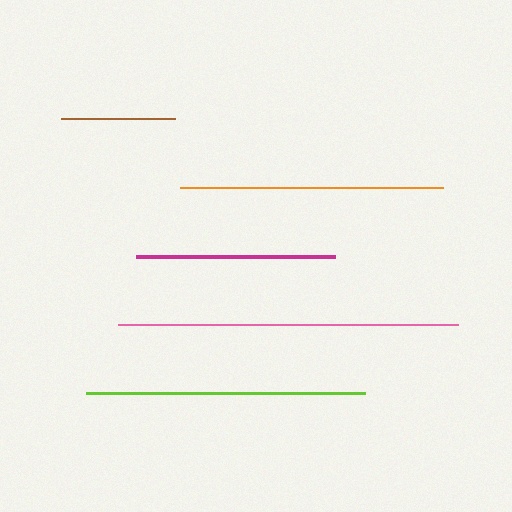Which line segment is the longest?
The pink line is the longest at approximately 340 pixels.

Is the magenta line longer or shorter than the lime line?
The lime line is longer than the magenta line.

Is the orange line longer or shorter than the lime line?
The lime line is longer than the orange line.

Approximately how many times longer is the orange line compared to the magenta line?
The orange line is approximately 1.3 times the length of the magenta line.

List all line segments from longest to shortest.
From longest to shortest: pink, lime, orange, magenta, brown.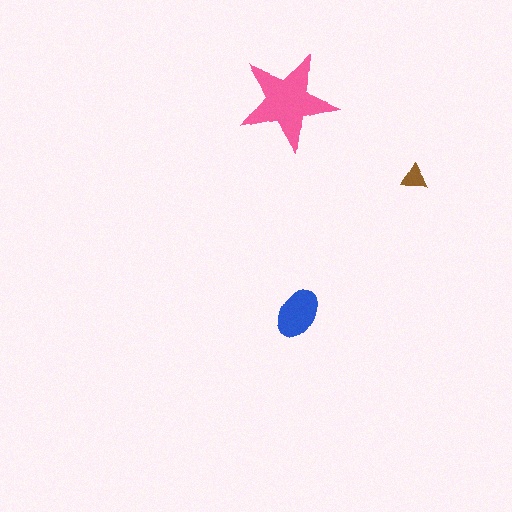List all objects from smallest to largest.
The brown triangle, the blue ellipse, the pink star.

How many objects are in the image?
There are 3 objects in the image.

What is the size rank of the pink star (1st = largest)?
1st.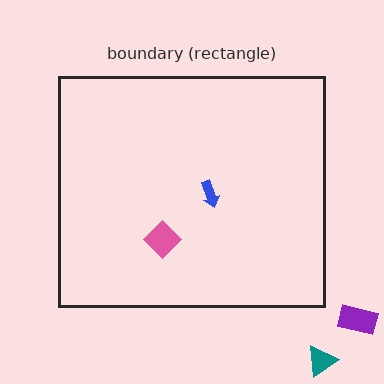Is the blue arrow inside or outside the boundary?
Inside.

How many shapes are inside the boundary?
2 inside, 2 outside.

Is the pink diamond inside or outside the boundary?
Inside.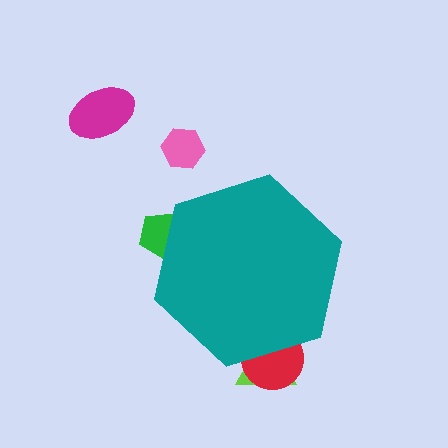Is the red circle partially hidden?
Yes, the red circle is partially hidden behind the teal hexagon.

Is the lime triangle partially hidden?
Yes, the lime triangle is partially hidden behind the teal hexagon.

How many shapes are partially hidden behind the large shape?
3 shapes are partially hidden.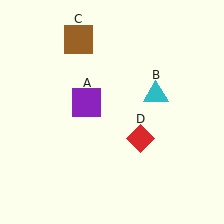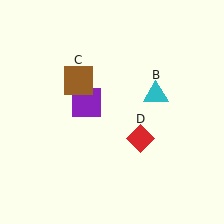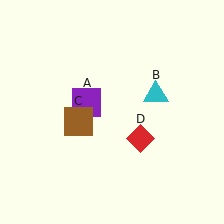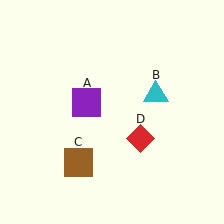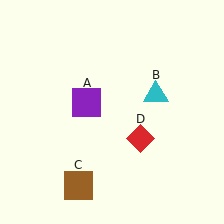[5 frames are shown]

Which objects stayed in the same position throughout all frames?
Purple square (object A) and cyan triangle (object B) and red diamond (object D) remained stationary.